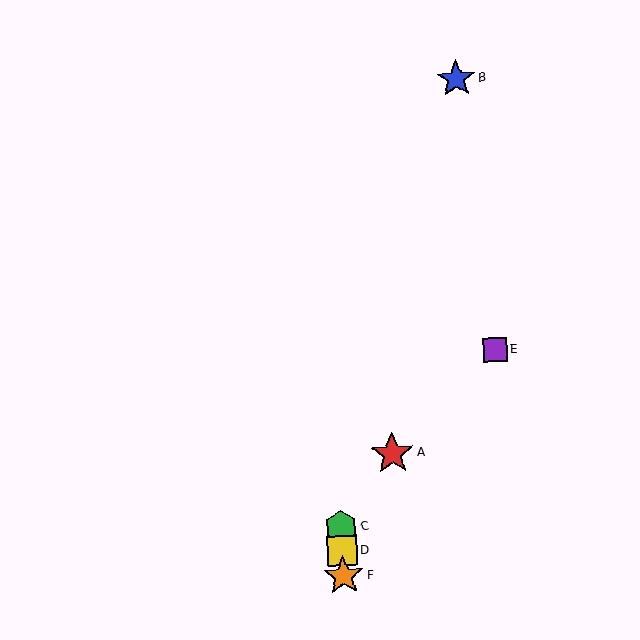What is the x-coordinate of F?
Object F is at x≈344.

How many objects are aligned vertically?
3 objects (C, D, F) are aligned vertically.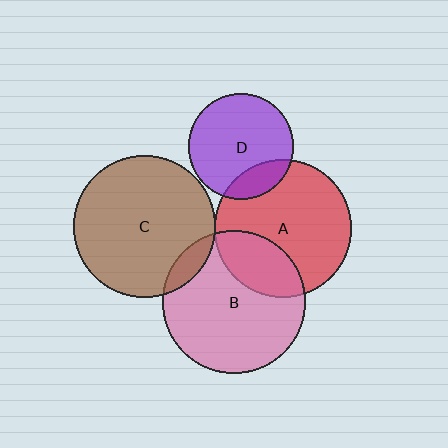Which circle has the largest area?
Circle B (pink).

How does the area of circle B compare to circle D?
Approximately 1.8 times.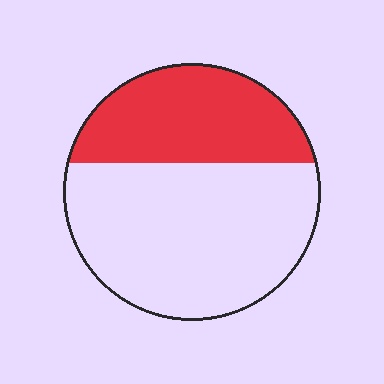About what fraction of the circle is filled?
About three eighths (3/8).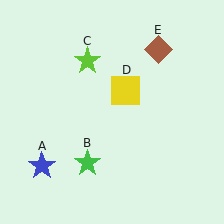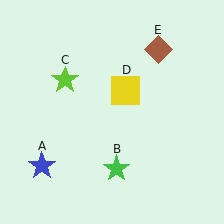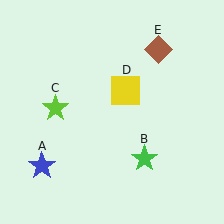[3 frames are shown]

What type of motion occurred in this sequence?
The green star (object B), lime star (object C) rotated counterclockwise around the center of the scene.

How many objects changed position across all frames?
2 objects changed position: green star (object B), lime star (object C).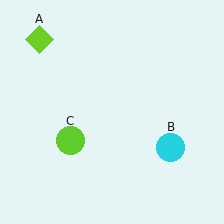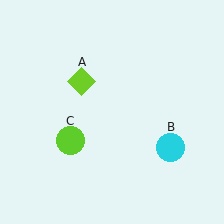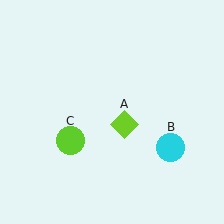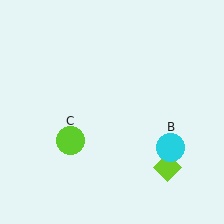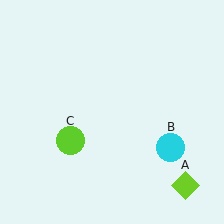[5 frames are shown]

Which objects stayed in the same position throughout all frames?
Cyan circle (object B) and lime circle (object C) remained stationary.